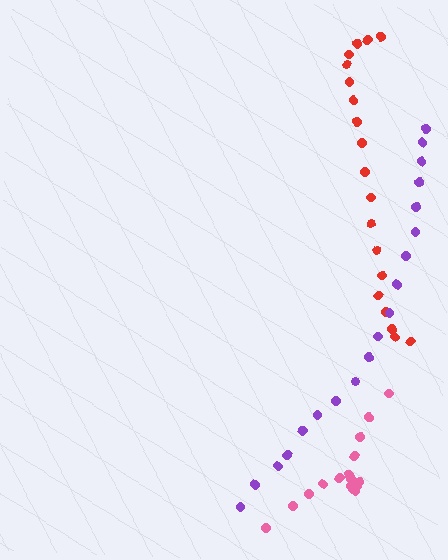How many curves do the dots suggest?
There are 3 distinct paths.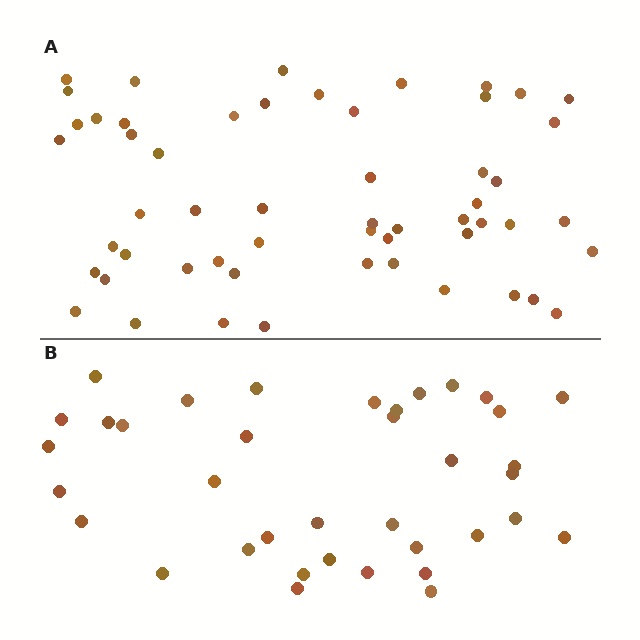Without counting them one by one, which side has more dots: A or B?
Region A (the top region) has more dots.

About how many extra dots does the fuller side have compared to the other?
Region A has approximately 20 more dots than region B.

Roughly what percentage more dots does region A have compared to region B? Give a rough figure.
About 50% more.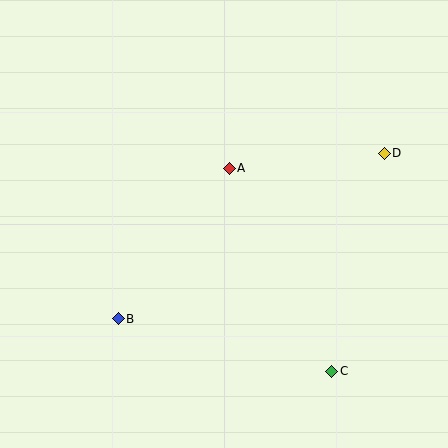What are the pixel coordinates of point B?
Point B is at (118, 319).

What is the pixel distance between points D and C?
The distance between D and C is 224 pixels.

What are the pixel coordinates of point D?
Point D is at (384, 153).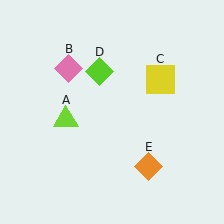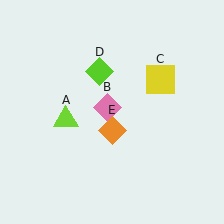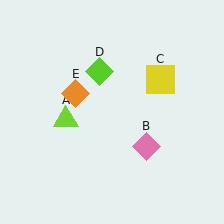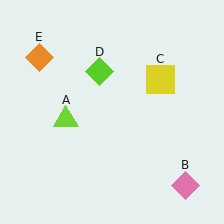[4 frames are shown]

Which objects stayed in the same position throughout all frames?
Lime triangle (object A) and yellow square (object C) and lime diamond (object D) remained stationary.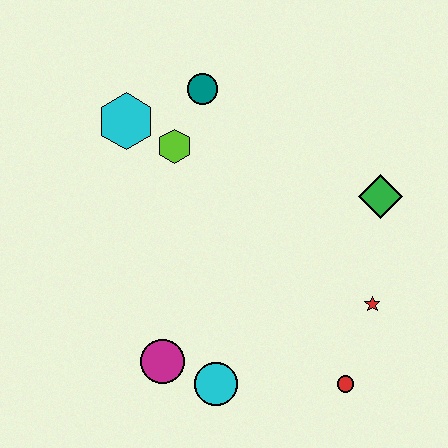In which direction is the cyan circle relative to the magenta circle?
The cyan circle is to the right of the magenta circle.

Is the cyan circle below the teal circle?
Yes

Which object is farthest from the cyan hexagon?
The red circle is farthest from the cyan hexagon.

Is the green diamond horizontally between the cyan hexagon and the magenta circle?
No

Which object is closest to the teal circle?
The lime hexagon is closest to the teal circle.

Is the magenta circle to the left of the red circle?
Yes